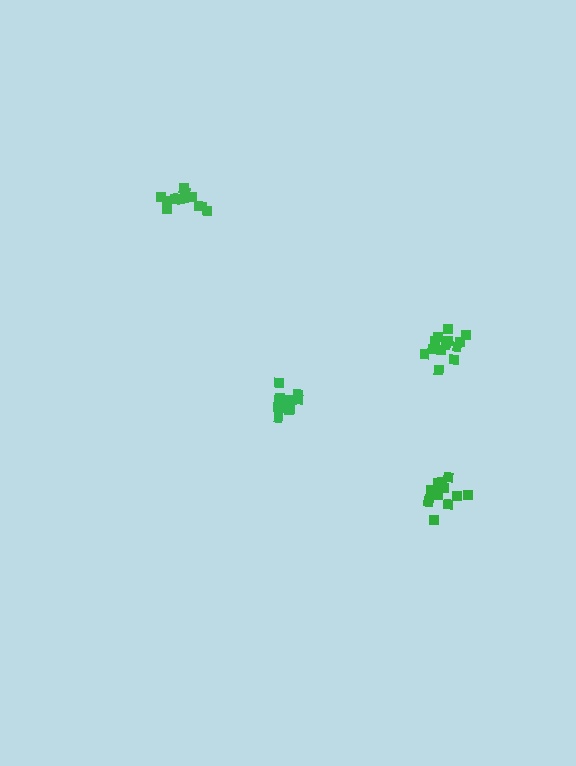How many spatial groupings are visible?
There are 4 spatial groupings.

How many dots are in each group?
Group 1: 15 dots, Group 2: 13 dots, Group 3: 12 dots, Group 4: 13 dots (53 total).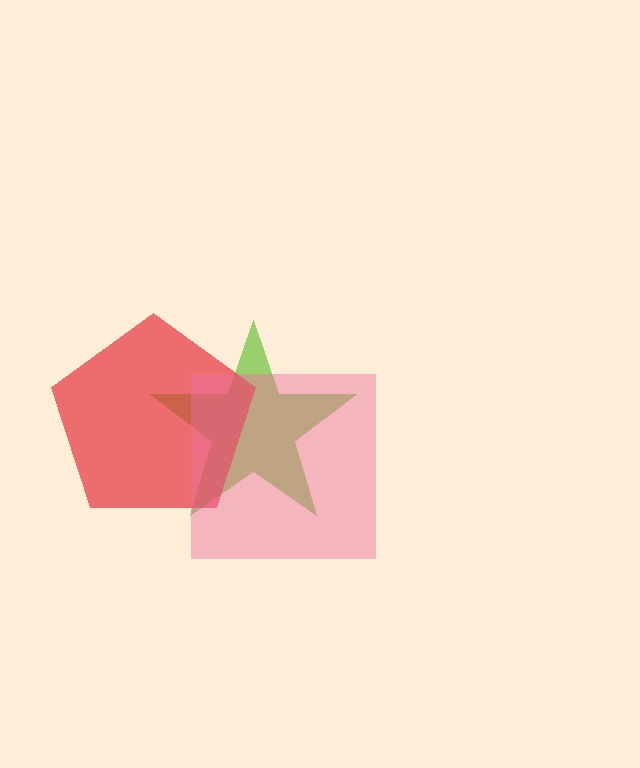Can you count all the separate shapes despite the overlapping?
Yes, there are 3 separate shapes.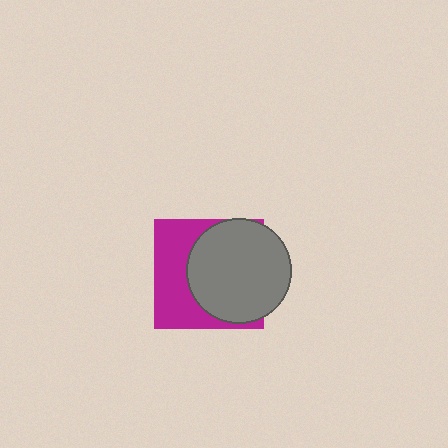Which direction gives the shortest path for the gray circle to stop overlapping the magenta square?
Moving right gives the shortest separation.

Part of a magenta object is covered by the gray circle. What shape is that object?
It is a square.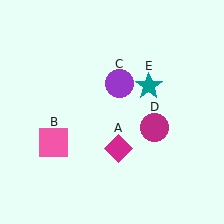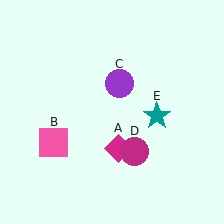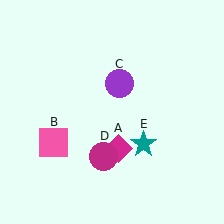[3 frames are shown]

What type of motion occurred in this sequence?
The magenta circle (object D), teal star (object E) rotated clockwise around the center of the scene.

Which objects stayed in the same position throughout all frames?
Magenta diamond (object A) and pink square (object B) and purple circle (object C) remained stationary.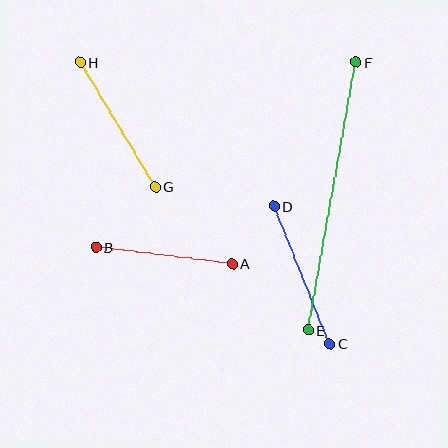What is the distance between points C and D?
The distance is approximately 148 pixels.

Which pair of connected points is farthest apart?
Points E and F are farthest apart.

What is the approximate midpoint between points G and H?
The midpoint is at approximately (118, 124) pixels.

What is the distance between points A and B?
The distance is approximately 137 pixels.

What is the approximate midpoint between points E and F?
The midpoint is at approximately (332, 196) pixels.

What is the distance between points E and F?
The distance is approximately 272 pixels.